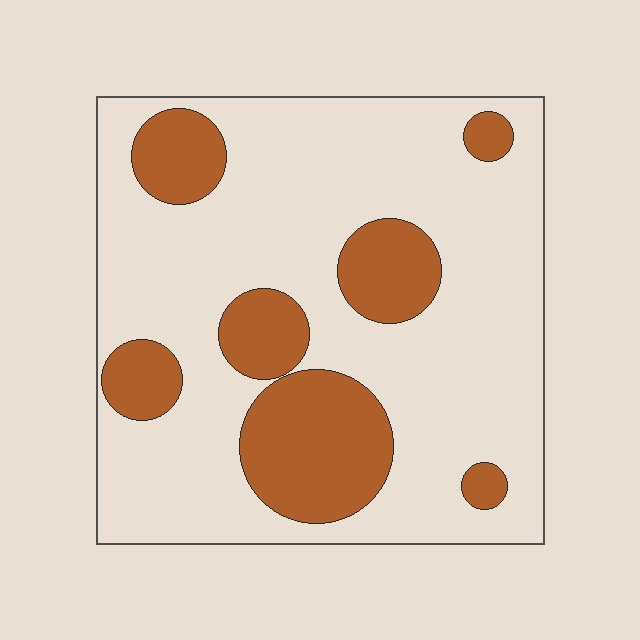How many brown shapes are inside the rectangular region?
7.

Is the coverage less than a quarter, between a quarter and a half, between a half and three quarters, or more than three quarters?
Between a quarter and a half.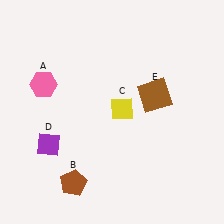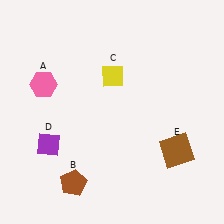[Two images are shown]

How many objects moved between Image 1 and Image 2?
2 objects moved between the two images.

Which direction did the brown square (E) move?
The brown square (E) moved down.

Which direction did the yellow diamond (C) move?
The yellow diamond (C) moved up.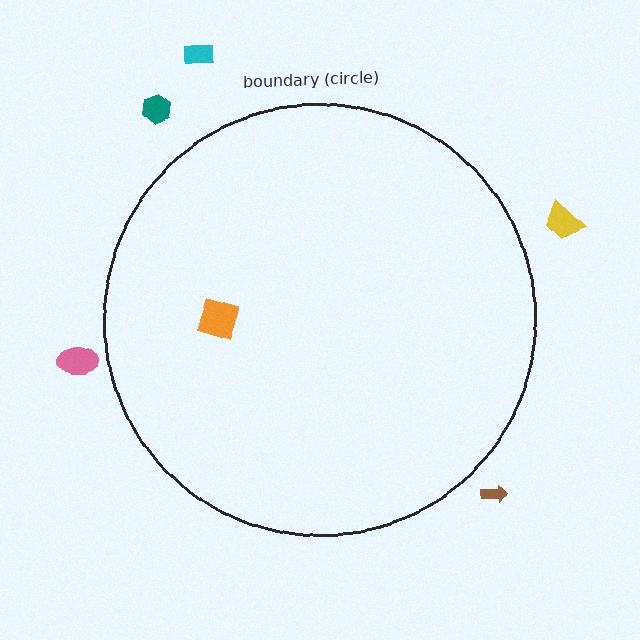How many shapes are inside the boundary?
1 inside, 5 outside.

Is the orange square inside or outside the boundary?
Inside.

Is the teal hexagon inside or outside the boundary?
Outside.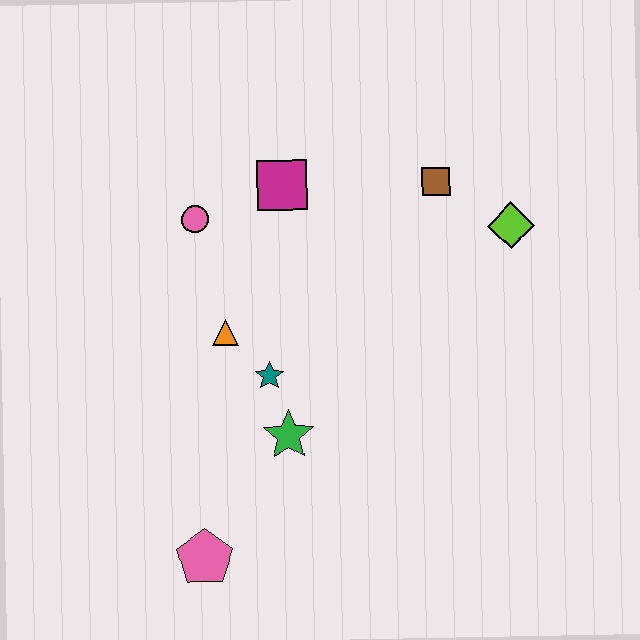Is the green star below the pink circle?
Yes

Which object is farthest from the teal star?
The lime diamond is farthest from the teal star.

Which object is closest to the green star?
The teal star is closest to the green star.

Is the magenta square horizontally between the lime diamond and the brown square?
No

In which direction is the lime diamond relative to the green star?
The lime diamond is to the right of the green star.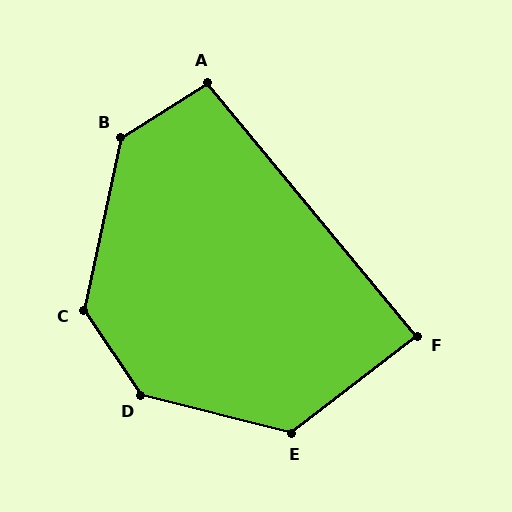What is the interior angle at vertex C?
Approximately 134 degrees (obtuse).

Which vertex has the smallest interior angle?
F, at approximately 88 degrees.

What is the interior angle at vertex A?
Approximately 97 degrees (obtuse).